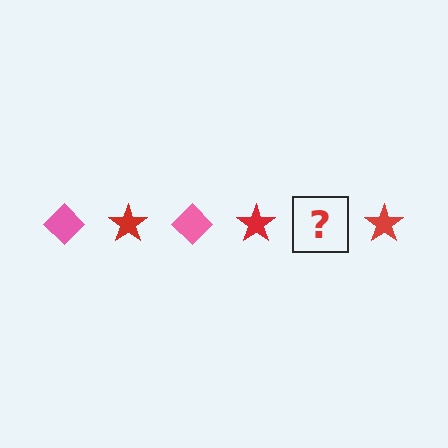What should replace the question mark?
The question mark should be replaced with a pink diamond.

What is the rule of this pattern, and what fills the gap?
The rule is that the pattern alternates between pink diamond and red star. The gap should be filled with a pink diamond.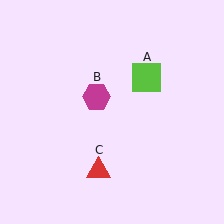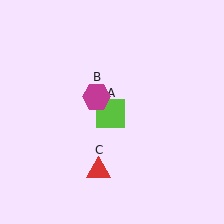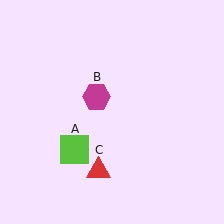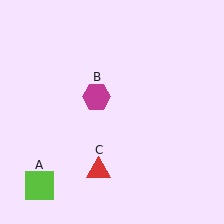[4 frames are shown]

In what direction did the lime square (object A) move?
The lime square (object A) moved down and to the left.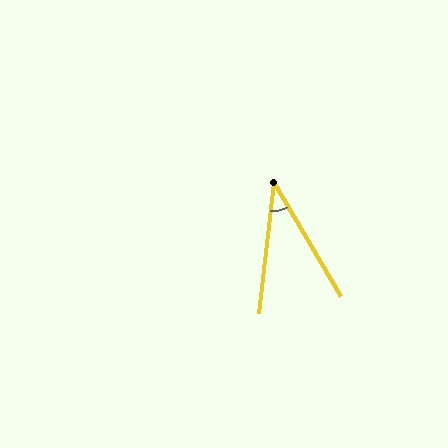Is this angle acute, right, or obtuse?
It is acute.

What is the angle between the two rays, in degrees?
Approximately 37 degrees.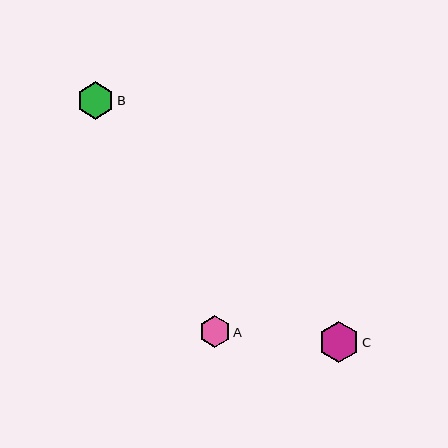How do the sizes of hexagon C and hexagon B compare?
Hexagon C and hexagon B are approximately the same size.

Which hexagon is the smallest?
Hexagon A is the smallest with a size of approximately 32 pixels.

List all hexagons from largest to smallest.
From largest to smallest: C, B, A.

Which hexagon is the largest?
Hexagon C is the largest with a size of approximately 41 pixels.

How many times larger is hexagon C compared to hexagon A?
Hexagon C is approximately 1.3 times the size of hexagon A.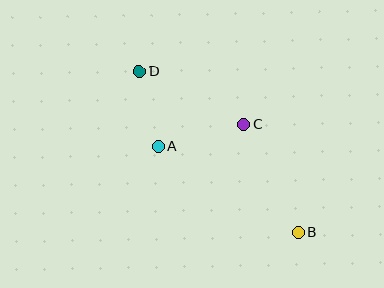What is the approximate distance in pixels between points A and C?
The distance between A and C is approximately 88 pixels.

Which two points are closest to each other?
Points A and D are closest to each other.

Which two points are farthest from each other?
Points B and D are farthest from each other.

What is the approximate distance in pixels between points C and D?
The distance between C and D is approximately 117 pixels.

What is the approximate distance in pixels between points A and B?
The distance between A and B is approximately 164 pixels.